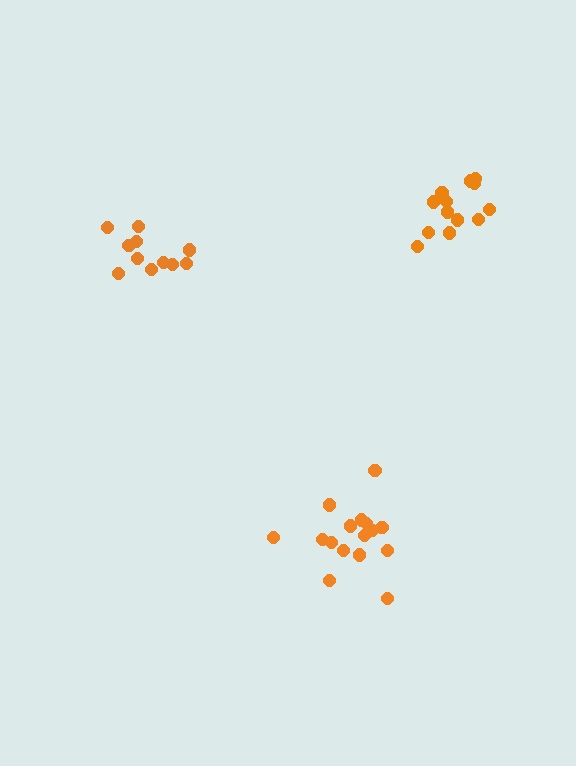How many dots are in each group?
Group 1: 13 dots, Group 2: 16 dots, Group 3: 11 dots (40 total).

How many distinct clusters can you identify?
There are 3 distinct clusters.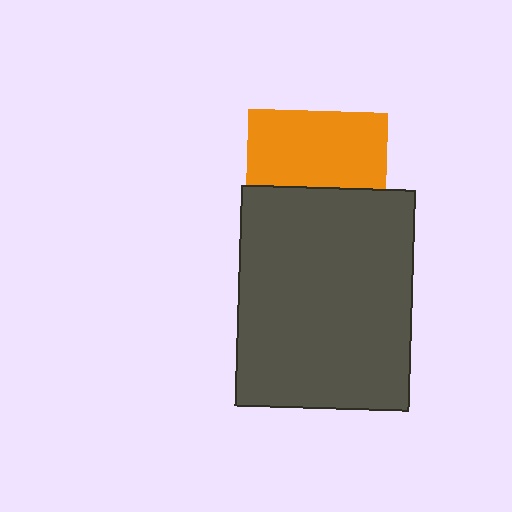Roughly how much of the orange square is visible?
About half of it is visible (roughly 54%).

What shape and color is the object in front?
The object in front is a dark gray rectangle.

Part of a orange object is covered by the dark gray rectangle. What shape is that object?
It is a square.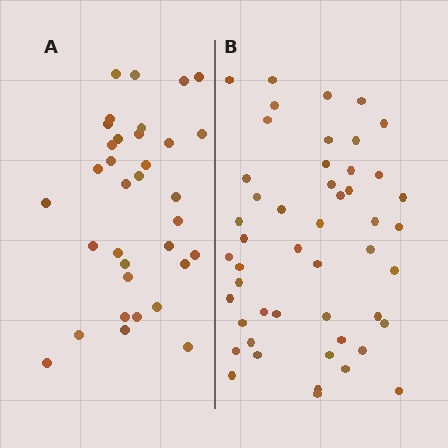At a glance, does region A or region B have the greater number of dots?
Region B (the right region) has more dots.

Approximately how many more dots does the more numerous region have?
Region B has approximately 15 more dots than region A.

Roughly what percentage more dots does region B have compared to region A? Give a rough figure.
About 45% more.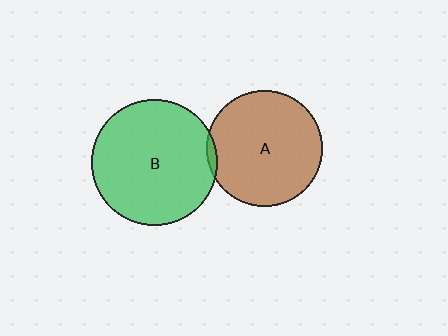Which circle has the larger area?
Circle B (green).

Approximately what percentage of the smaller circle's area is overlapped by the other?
Approximately 5%.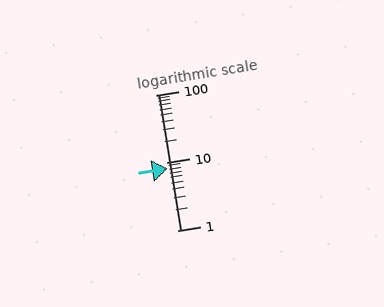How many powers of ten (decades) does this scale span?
The scale spans 2 decades, from 1 to 100.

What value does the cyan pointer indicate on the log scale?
The pointer indicates approximately 8.2.